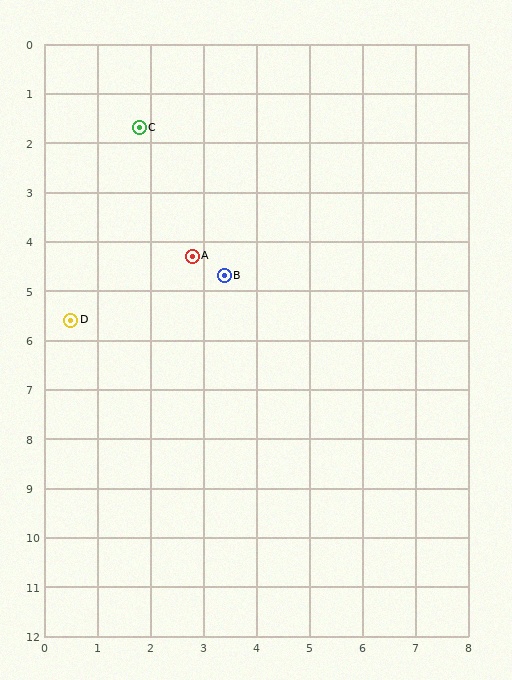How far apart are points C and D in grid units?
Points C and D are about 4.1 grid units apart.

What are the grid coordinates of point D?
Point D is at approximately (0.5, 5.6).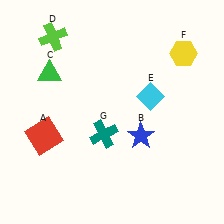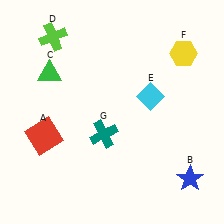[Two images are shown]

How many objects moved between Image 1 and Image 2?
1 object moved between the two images.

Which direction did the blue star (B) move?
The blue star (B) moved right.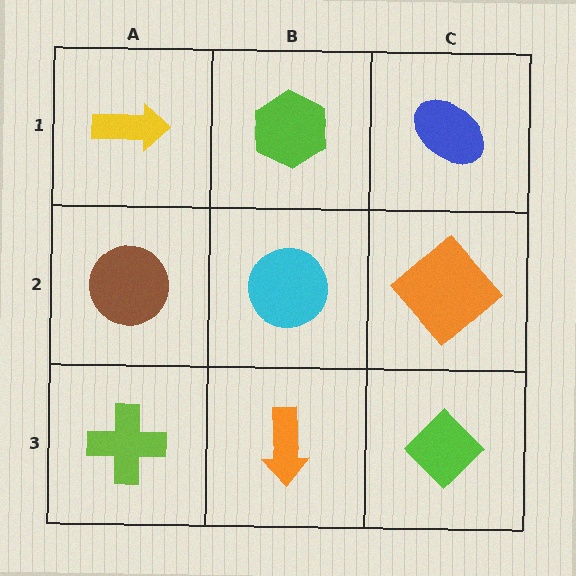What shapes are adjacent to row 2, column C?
A blue ellipse (row 1, column C), a lime diamond (row 3, column C), a cyan circle (row 2, column B).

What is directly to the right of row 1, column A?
A lime hexagon.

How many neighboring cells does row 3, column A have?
2.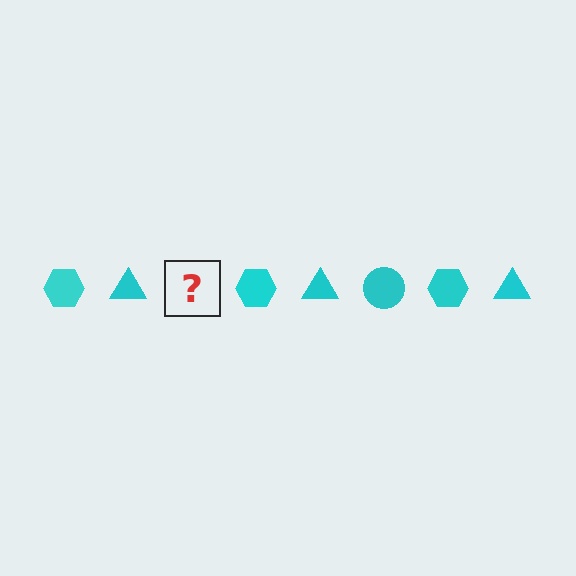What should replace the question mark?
The question mark should be replaced with a cyan circle.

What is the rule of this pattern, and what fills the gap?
The rule is that the pattern cycles through hexagon, triangle, circle shapes in cyan. The gap should be filled with a cyan circle.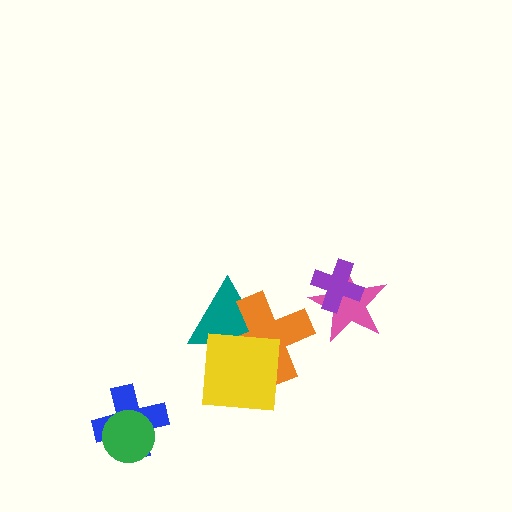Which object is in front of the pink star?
The purple cross is in front of the pink star.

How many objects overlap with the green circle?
1 object overlaps with the green circle.